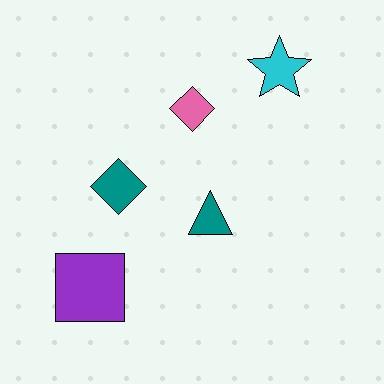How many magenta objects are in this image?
There are no magenta objects.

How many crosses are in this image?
There are no crosses.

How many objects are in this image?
There are 5 objects.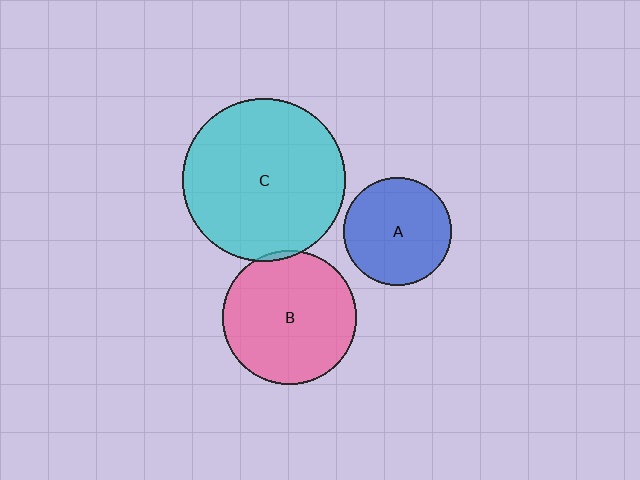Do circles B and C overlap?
Yes.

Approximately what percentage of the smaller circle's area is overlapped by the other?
Approximately 5%.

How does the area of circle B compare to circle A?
Approximately 1.5 times.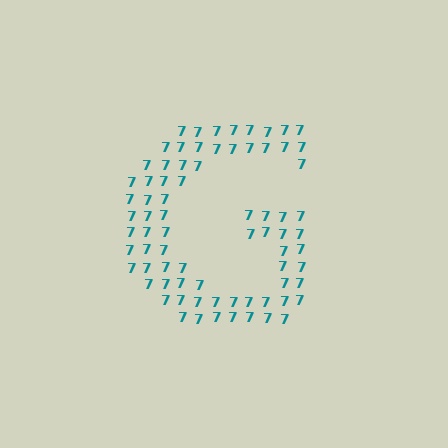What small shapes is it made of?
It is made of small digit 7's.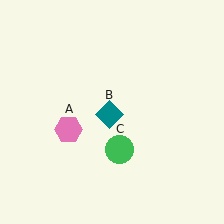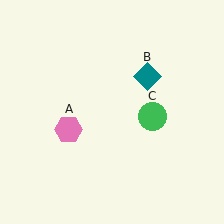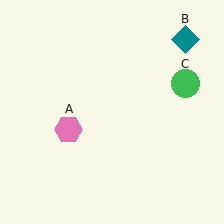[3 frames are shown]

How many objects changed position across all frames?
2 objects changed position: teal diamond (object B), green circle (object C).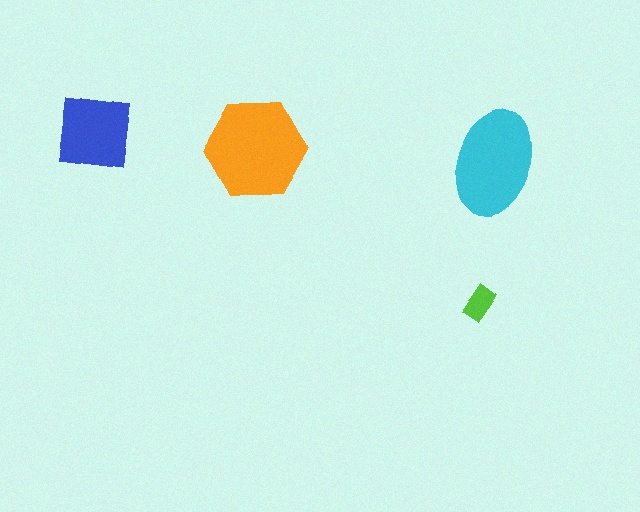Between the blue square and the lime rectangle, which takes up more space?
The blue square.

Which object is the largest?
The orange hexagon.